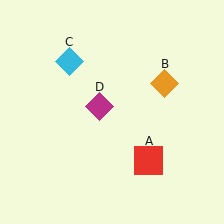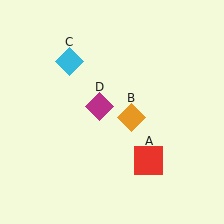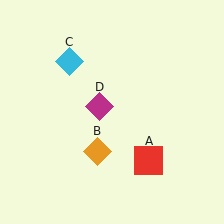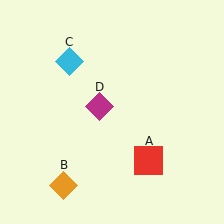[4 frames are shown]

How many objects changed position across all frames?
1 object changed position: orange diamond (object B).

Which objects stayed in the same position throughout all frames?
Red square (object A) and cyan diamond (object C) and magenta diamond (object D) remained stationary.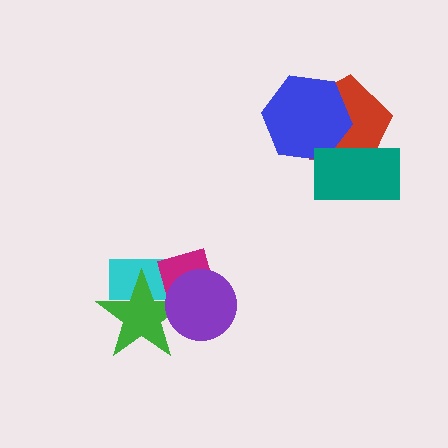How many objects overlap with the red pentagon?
2 objects overlap with the red pentagon.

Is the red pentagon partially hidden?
Yes, it is partially covered by another shape.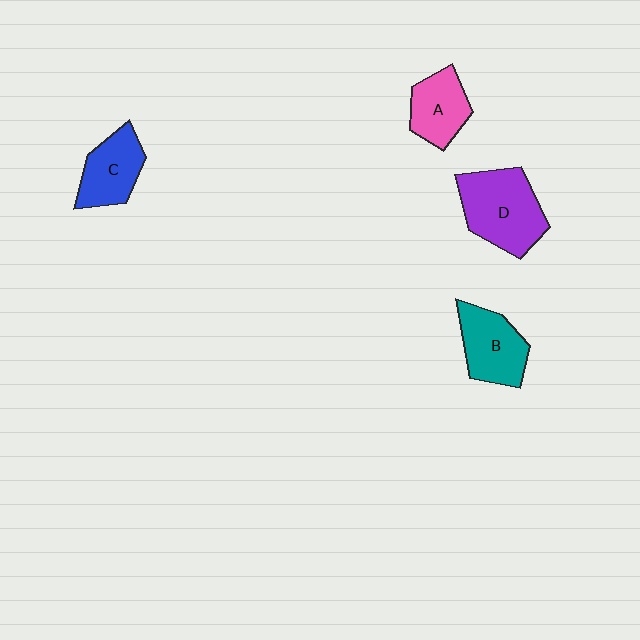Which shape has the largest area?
Shape D (purple).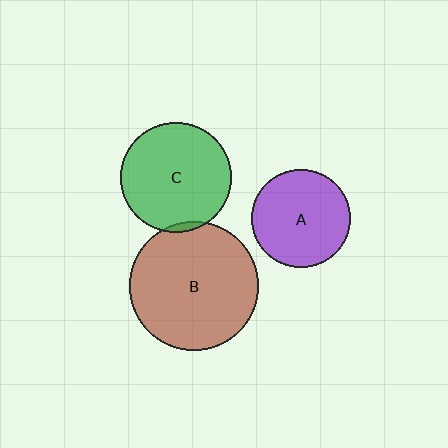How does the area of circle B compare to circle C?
Approximately 1.4 times.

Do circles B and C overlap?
Yes.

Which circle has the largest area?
Circle B (brown).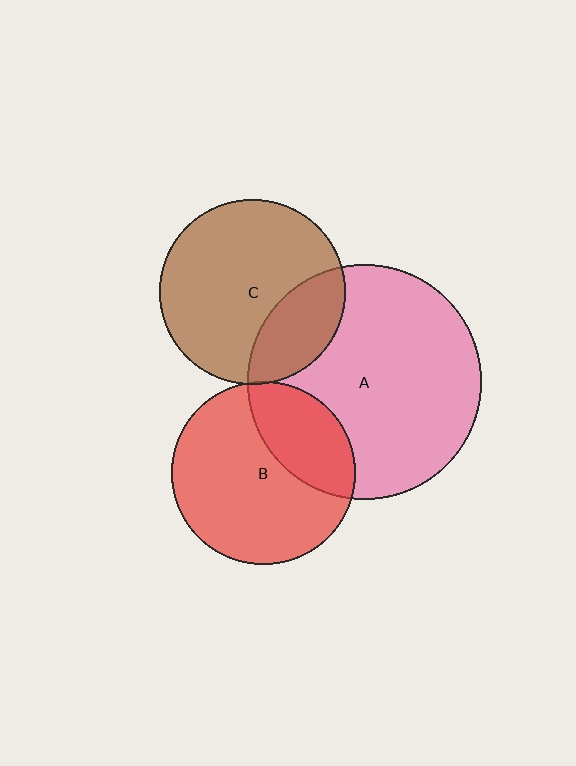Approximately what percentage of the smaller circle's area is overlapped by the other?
Approximately 30%.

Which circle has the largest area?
Circle A (pink).